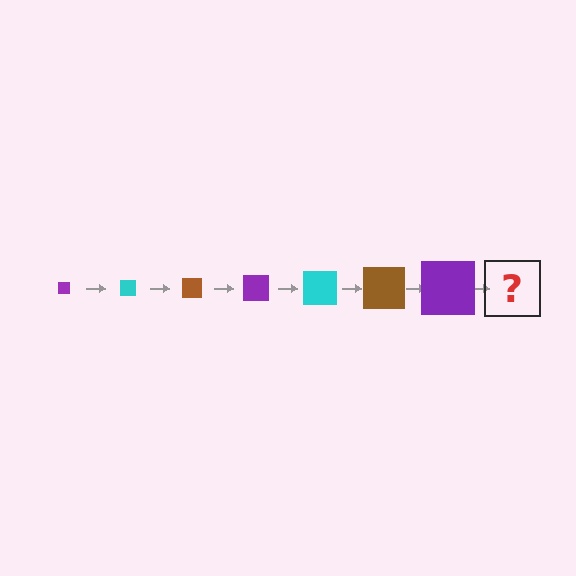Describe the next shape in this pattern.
It should be a cyan square, larger than the previous one.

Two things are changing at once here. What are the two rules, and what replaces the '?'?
The two rules are that the square grows larger each step and the color cycles through purple, cyan, and brown. The '?' should be a cyan square, larger than the previous one.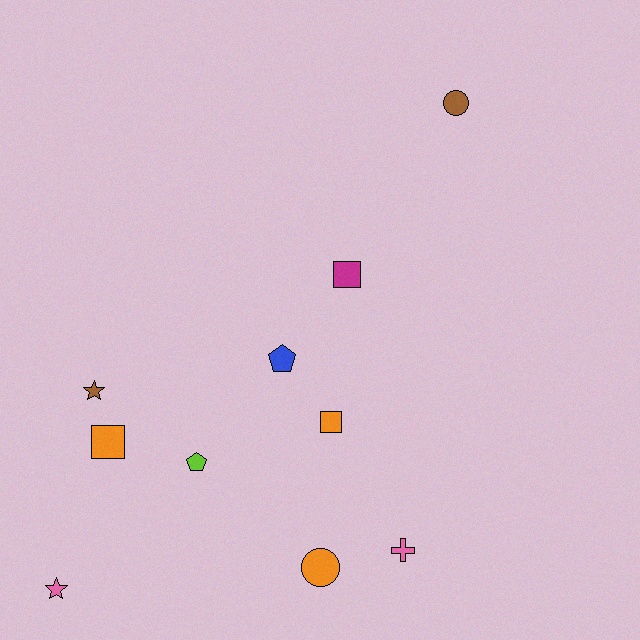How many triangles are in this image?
There are no triangles.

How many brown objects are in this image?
There are 2 brown objects.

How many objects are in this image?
There are 10 objects.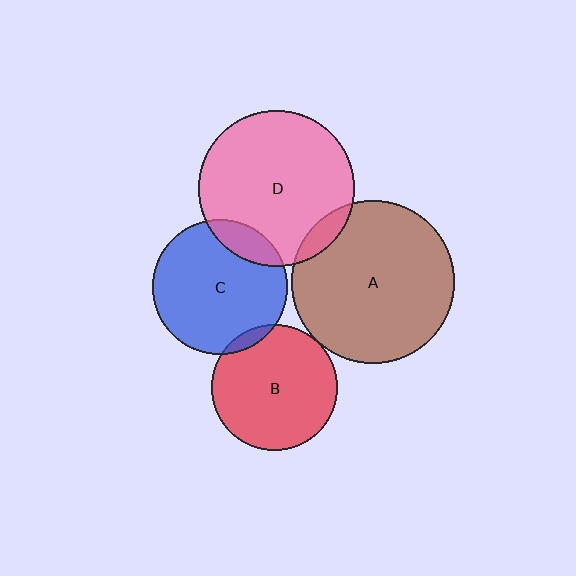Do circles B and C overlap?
Yes.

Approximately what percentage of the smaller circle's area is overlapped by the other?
Approximately 5%.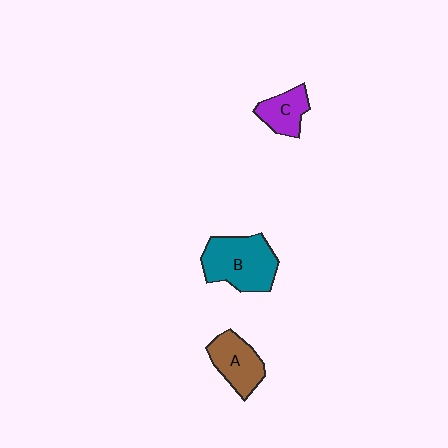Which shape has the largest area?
Shape B (teal).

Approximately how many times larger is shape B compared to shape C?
Approximately 1.9 times.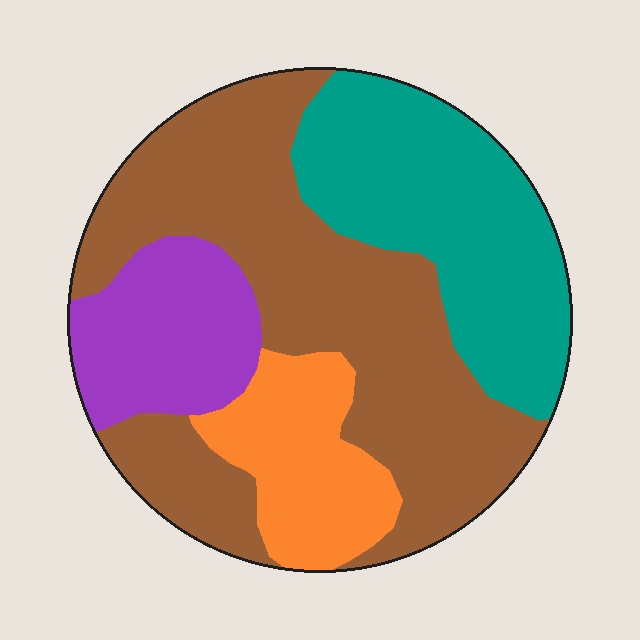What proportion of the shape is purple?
Purple covers 14% of the shape.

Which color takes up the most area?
Brown, at roughly 45%.